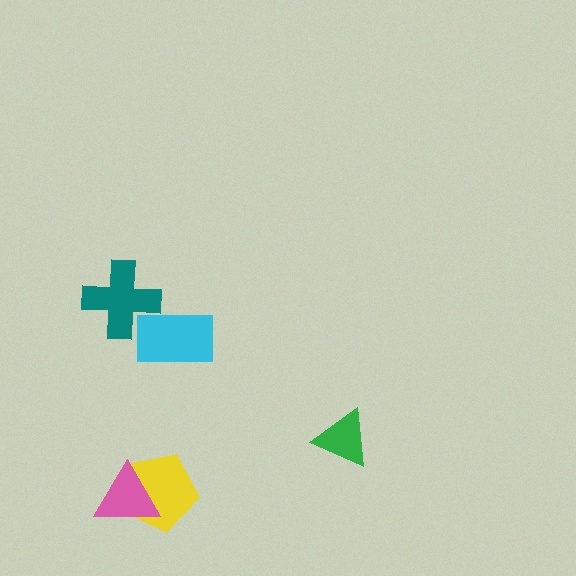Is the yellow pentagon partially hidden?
Yes, it is partially covered by another shape.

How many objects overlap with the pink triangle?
1 object overlaps with the pink triangle.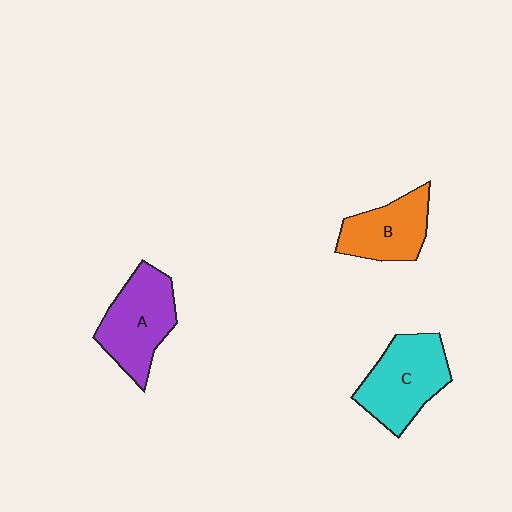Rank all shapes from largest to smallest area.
From largest to smallest: C (cyan), A (purple), B (orange).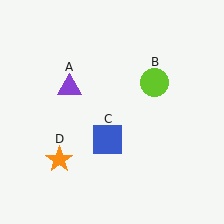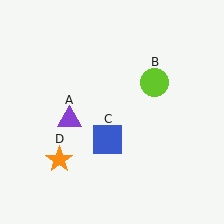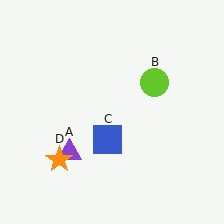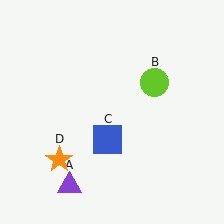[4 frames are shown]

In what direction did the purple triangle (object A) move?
The purple triangle (object A) moved down.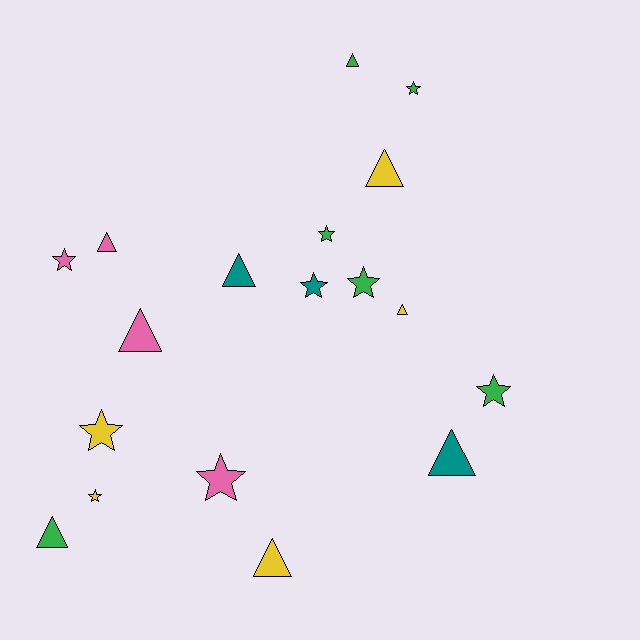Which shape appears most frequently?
Triangle, with 9 objects.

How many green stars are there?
There are 4 green stars.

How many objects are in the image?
There are 18 objects.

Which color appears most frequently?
Green, with 6 objects.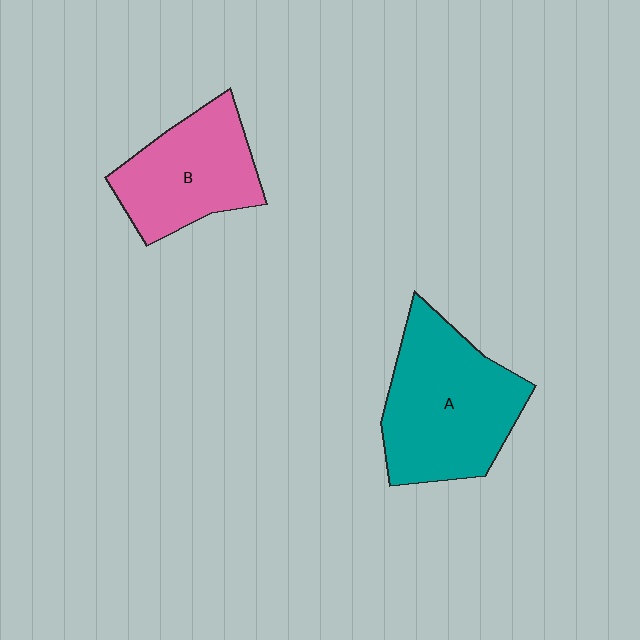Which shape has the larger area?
Shape A (teal).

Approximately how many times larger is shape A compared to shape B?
Approximately 1.4 times.